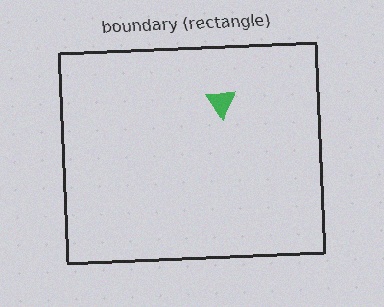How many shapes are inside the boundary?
1 inside, 0 outside.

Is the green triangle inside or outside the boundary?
Inside.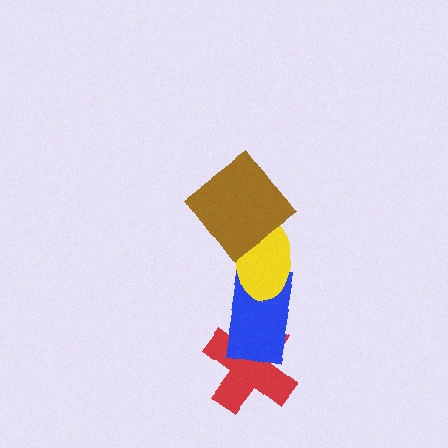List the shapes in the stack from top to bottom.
From top to bottom: the brown diamond, the yellow ellipse, the blue rectangle, the red cross.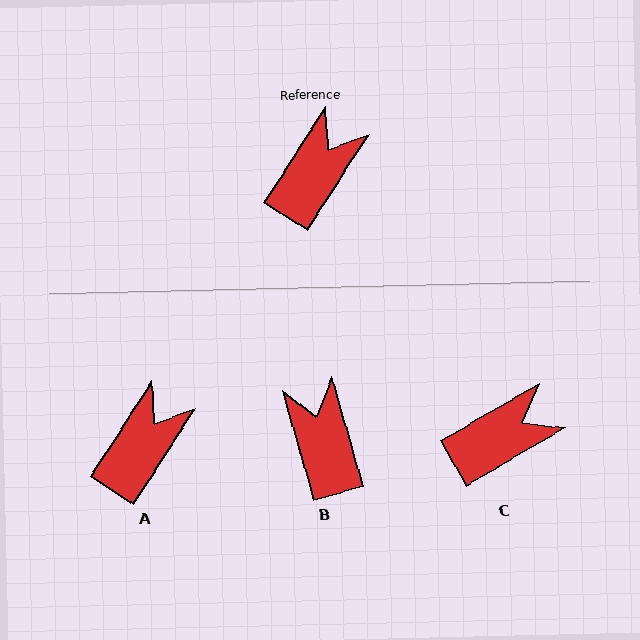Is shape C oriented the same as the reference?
No, it is off by about 27 degrees.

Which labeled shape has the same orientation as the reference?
A.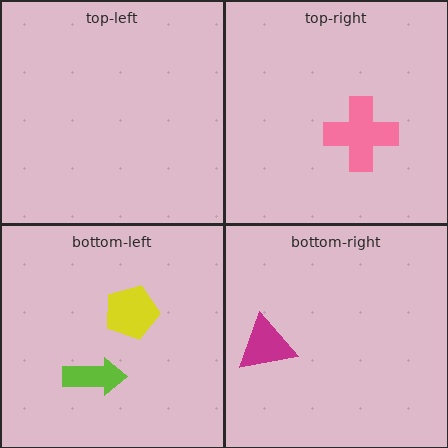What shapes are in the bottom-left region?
The yellow pentagon, the lime arrow.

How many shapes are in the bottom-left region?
2.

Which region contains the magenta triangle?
The bottom-right region.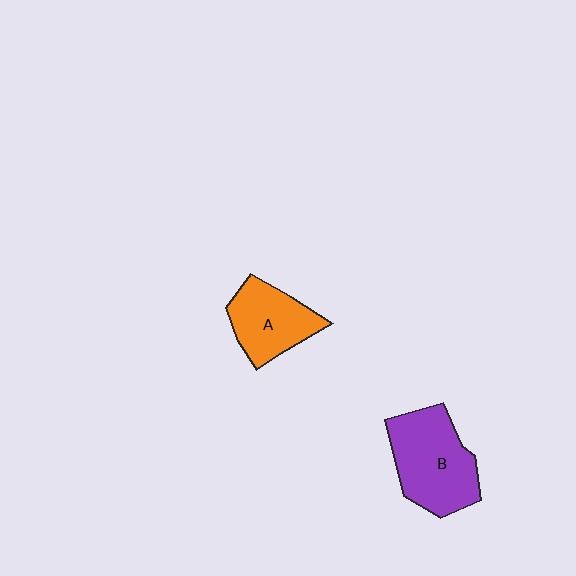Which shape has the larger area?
Shape B (purple).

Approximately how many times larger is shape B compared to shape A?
Approximately 1.4 times.